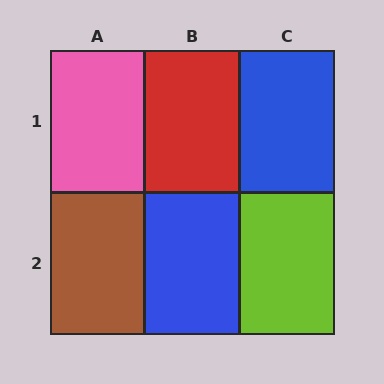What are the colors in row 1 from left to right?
Pink, red, blue.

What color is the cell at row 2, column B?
Blue.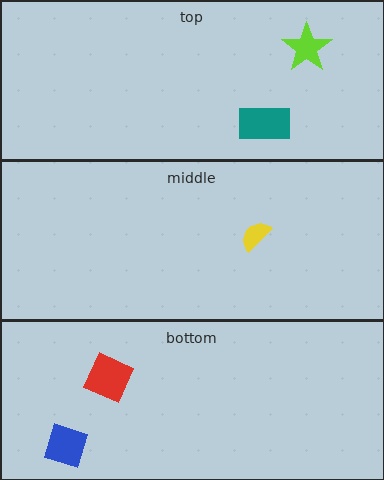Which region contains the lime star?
The top region.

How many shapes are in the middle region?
1.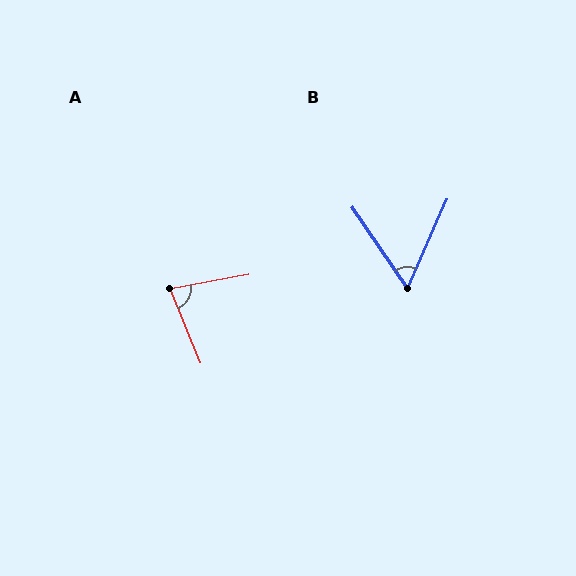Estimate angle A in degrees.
Approximately 78 degrees.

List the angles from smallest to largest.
B (58°), A (78°).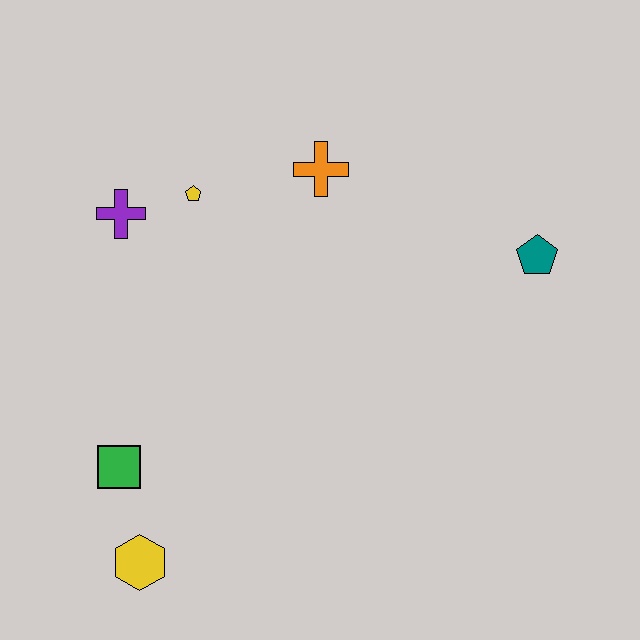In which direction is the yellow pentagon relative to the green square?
The yellow pentagon is above the green square.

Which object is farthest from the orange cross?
The yellow hexagon is farthest from the orange cross.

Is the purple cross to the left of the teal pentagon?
Yes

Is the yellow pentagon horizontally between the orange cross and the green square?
Yes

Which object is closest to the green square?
The yellow hexagon is closest to the green square.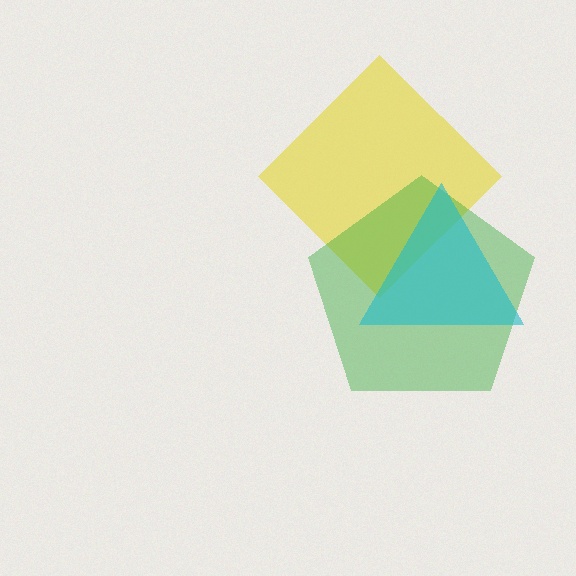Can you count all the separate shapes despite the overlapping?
Yes, there are 3 separate shapes.